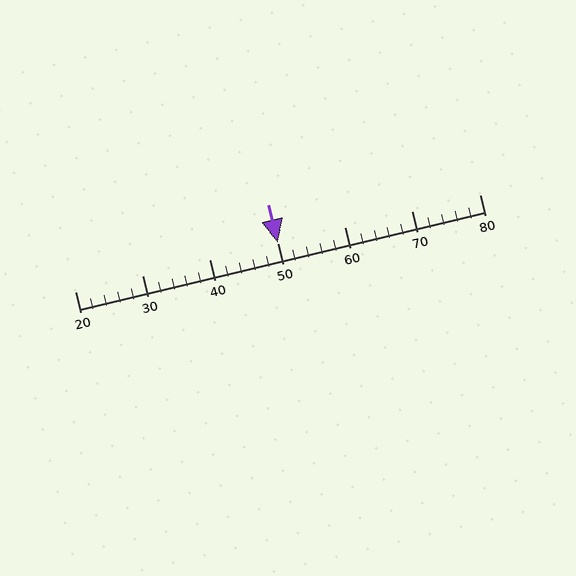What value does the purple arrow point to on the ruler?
The purple arrow points to approximately 50.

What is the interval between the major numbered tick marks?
The major tick marks are spaced 10 units apart.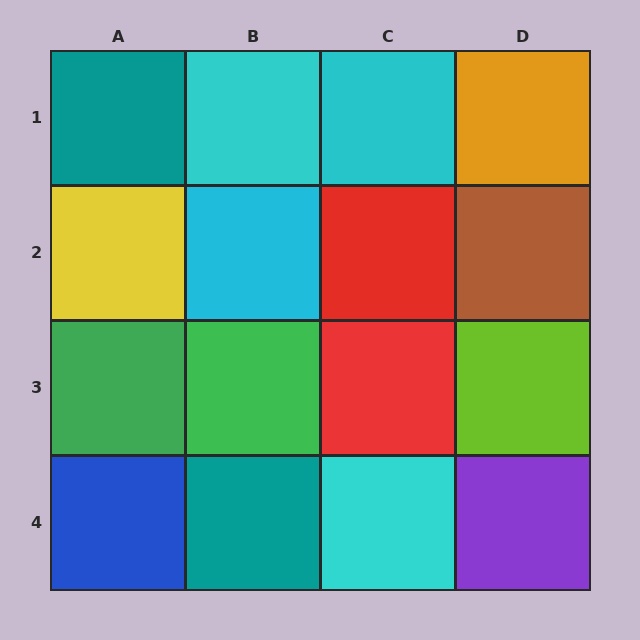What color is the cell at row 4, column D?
Purple.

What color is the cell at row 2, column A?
Yellow.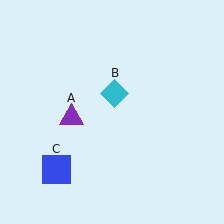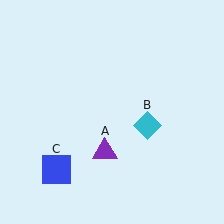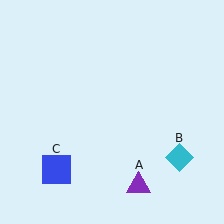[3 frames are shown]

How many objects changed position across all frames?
2 objects changed position: purple triangle (object A), cyan diamond (object B).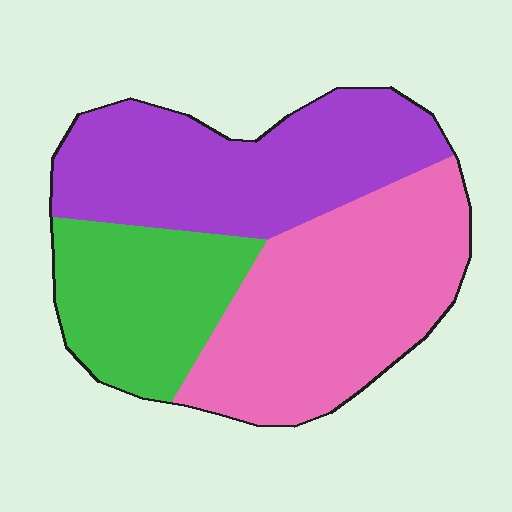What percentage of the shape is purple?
Purple takes up about three eighths (3/8) of the shape.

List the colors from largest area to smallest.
From largest to smallest: pink, purple, green.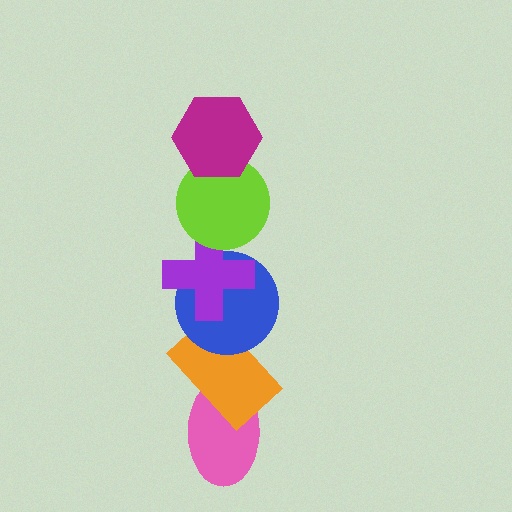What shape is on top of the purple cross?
The lime circle is on top of the purple cross.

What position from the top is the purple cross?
The purple cross is 3rd from the top.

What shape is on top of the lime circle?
The magenta hexagon is on top of the lime circle.